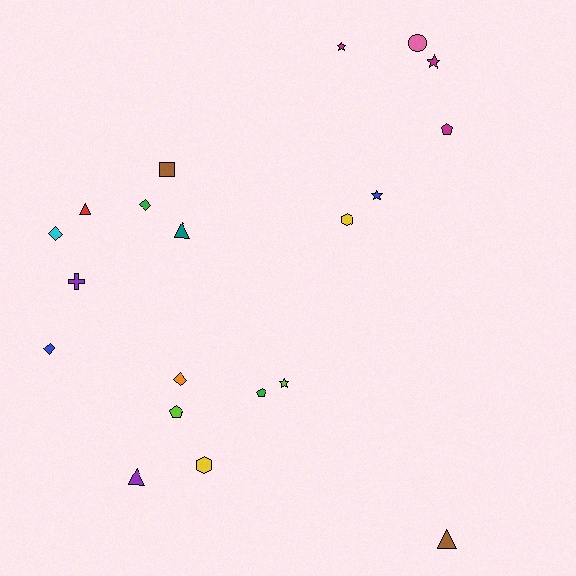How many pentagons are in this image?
There are 3 pentagons.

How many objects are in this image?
There are 20 objects.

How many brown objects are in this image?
There are 2 brown objects.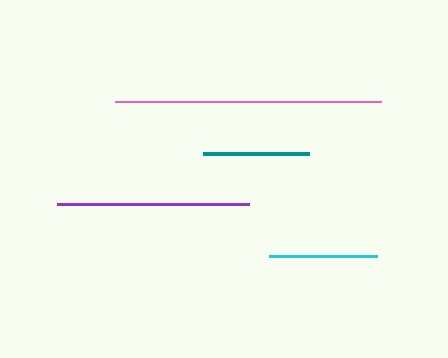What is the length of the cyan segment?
The cyan segment is approximately 108 pixels long.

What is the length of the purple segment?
The purple segment is approximately 191 pixels long.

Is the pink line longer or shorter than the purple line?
The pink line is longer than the purple line.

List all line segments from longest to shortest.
From longest to shortest: pink, purple, cyan, teal.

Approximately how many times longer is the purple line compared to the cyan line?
The purple line is approximately 1.8 times the length of the cyan line.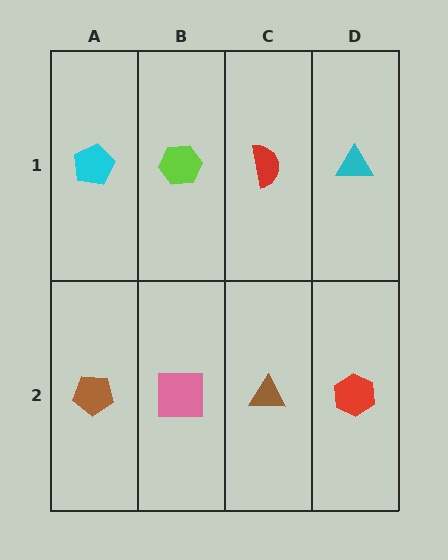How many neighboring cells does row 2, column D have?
2.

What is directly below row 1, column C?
A brown triangle.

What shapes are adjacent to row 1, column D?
A red hexagon (row 2, column D), a red semicircle (row 1, column C).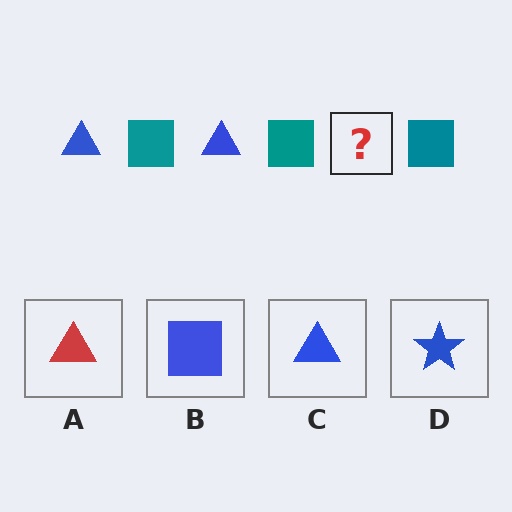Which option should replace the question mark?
Option C.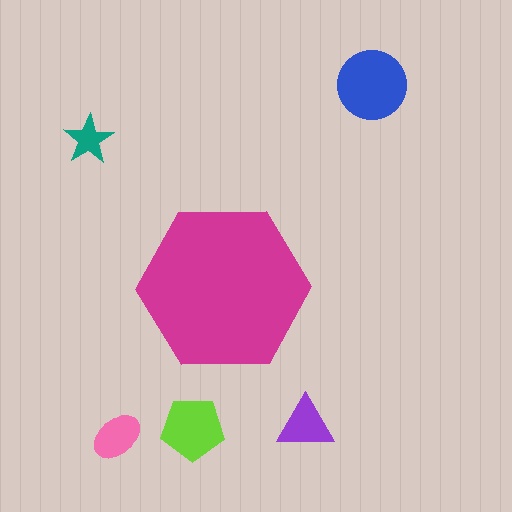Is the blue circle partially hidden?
No, the blue circle is fully visible.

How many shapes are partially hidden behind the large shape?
0 shapes are partially hidden.